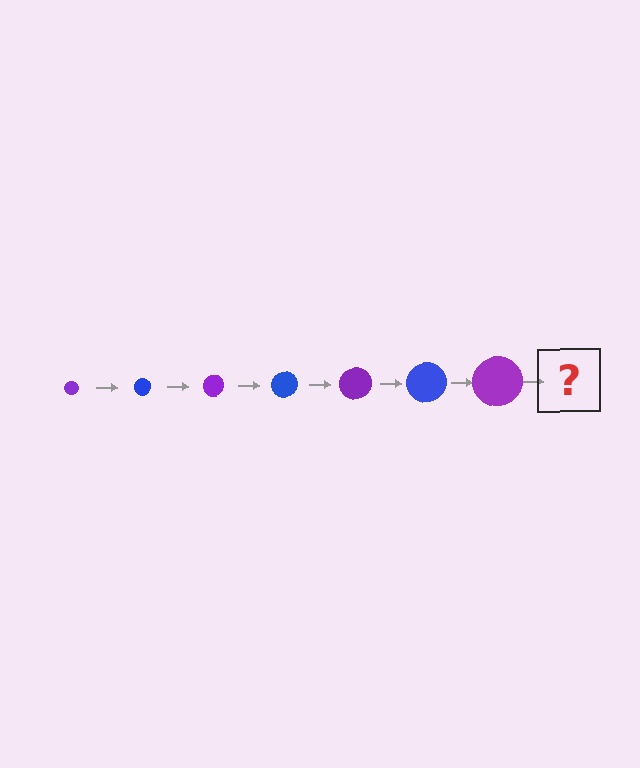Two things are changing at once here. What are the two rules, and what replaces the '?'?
The two rules are that the circle grows larger each step and the color cycles through purple and blue. The '?' should be a blue circle, larger than the previous one.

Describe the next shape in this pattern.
It should be a blue circle, larger than the previous one.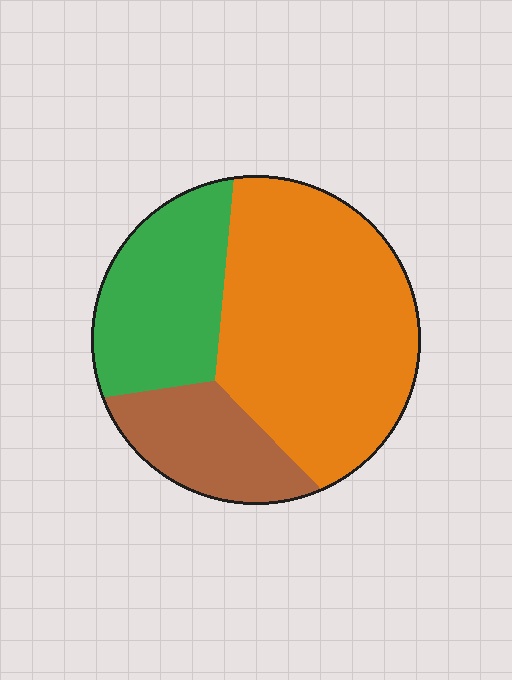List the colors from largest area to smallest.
From largest to smallest: orange, green, brown.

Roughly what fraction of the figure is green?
Green covers around 25% of the figure.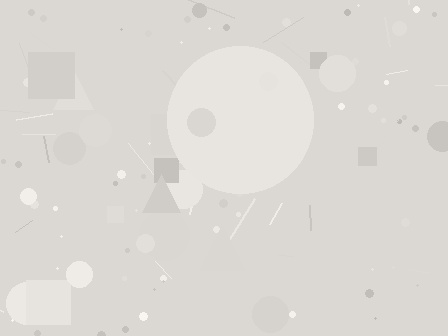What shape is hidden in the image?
A circle is hidden in the image.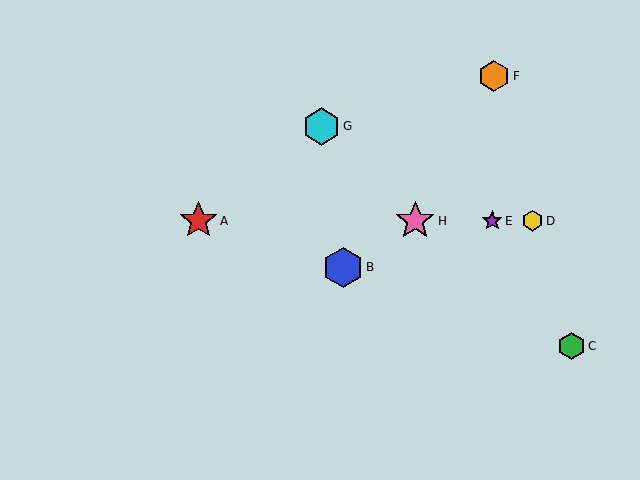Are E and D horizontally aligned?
Yes, both are at y≈221.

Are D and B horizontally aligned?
No, D is at y≈221 and B is at y≈267.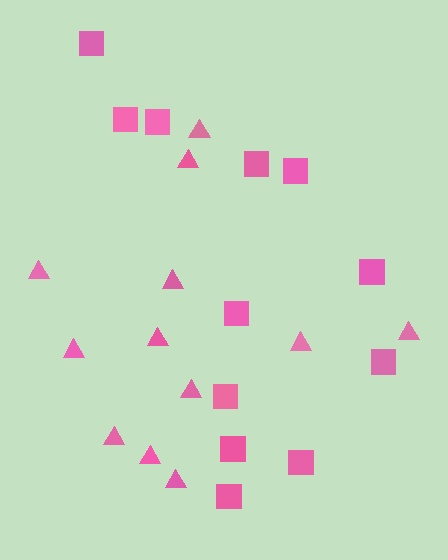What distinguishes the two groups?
There are 2 groups: one group of squares (12) and one group of triangles (12).